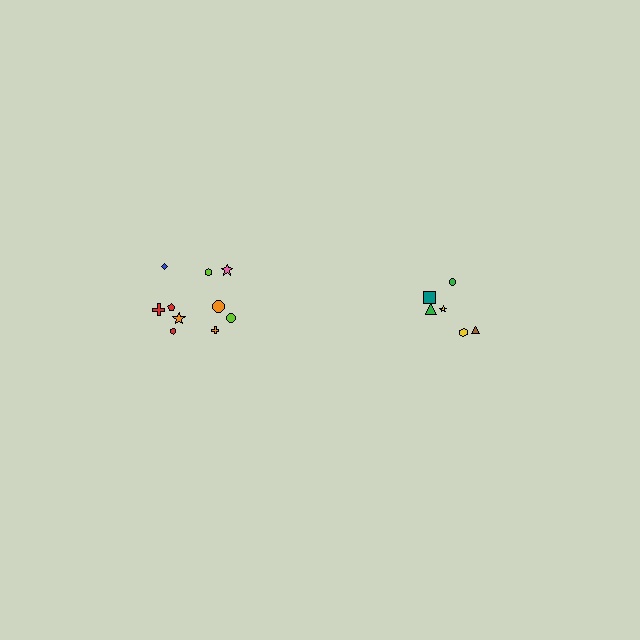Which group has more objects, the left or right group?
The left group.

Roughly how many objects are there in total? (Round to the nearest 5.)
Roughly 15 objects in total.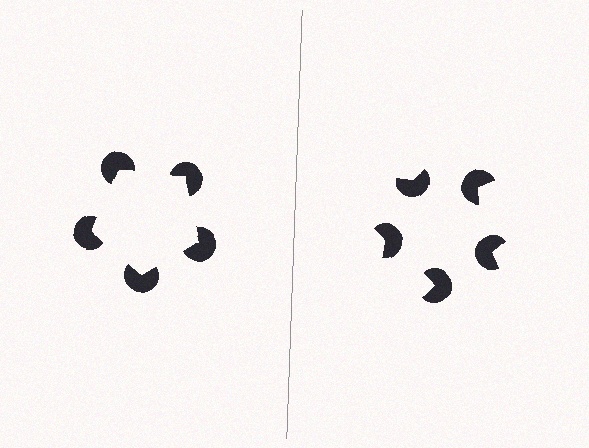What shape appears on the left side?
An illusory pentagon.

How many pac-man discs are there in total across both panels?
10 — 5 on each side.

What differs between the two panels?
The pac-man discs are positioned identically on both sides; only the wedge orientations differ. On the left they align to a pentagon; on the right they are misaligned.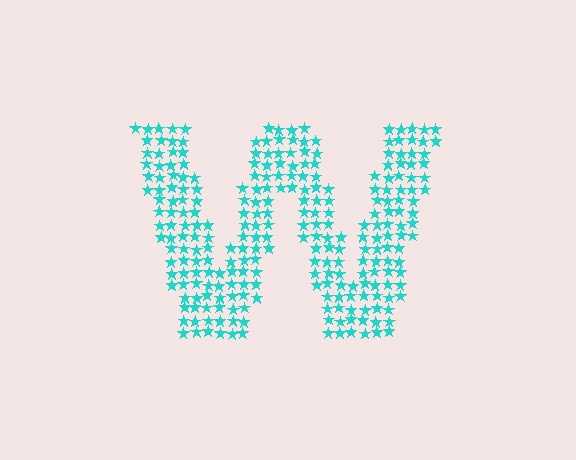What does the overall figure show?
The overall figure shows the letter W.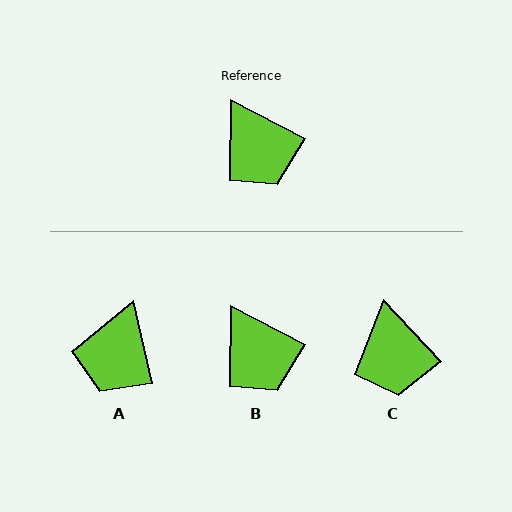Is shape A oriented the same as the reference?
No, it is off by about 50 degrees.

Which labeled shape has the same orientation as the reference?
B.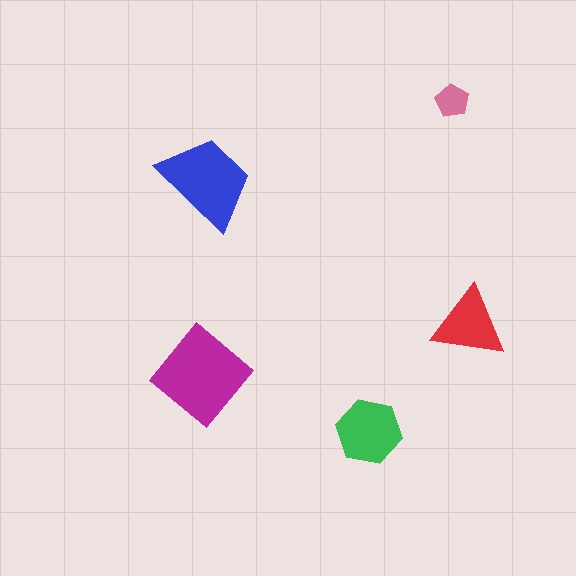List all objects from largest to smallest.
The magenta diamond, the blue trapezoid, the green hexagon, the red triangle, the pink pentagon.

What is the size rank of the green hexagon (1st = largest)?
3rd.